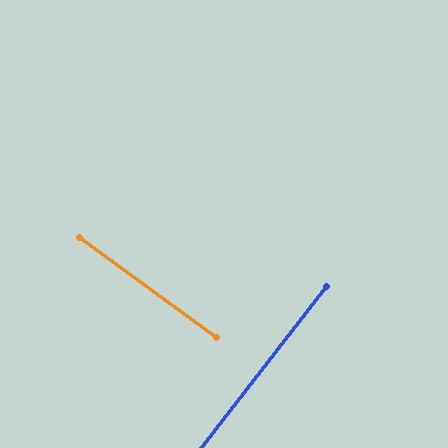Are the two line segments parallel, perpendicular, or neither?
Perpendicular — they meet at approximately 88°.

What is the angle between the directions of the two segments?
Approximately 88 degrees.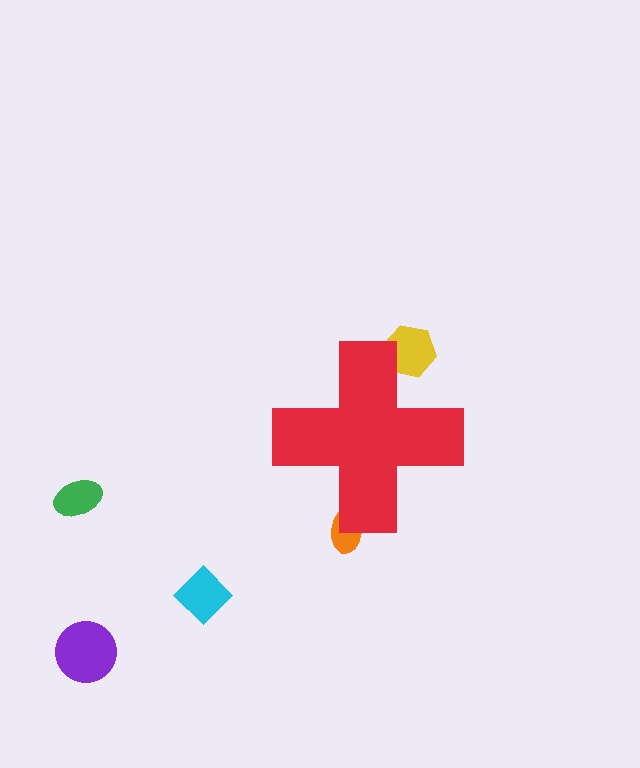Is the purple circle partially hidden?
No, the purple circle is fully visible.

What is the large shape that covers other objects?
A red cross.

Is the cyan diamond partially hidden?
No, the cyan diamond is fully visible.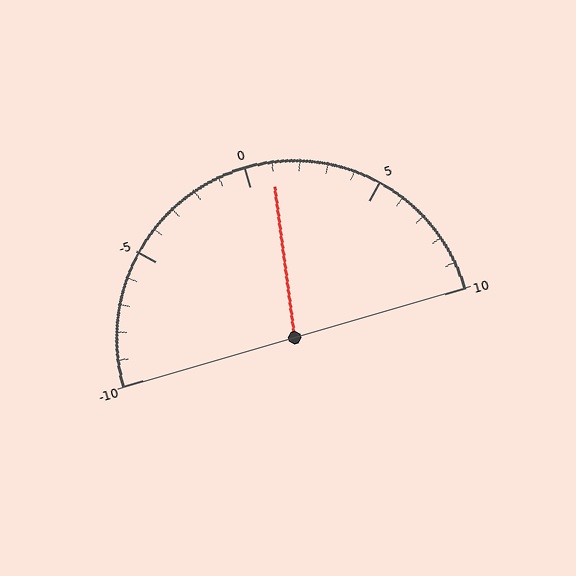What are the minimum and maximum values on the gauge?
The gauge ranges from -10 to 10.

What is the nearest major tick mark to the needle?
The nearest major tick mark is 0.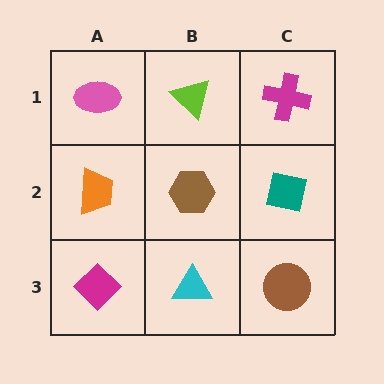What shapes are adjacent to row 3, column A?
An orange trapezoid (row 2, column A), a cyan triangle (row 3, column B).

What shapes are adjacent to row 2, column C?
A magenta cross (row 1, column C), a brown circle (row 3, column C), a brown hexagon (row 2, column B).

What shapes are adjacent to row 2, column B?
A lime triangle (row 1, column B), a cyan triangle (row 3, column B), an orange trapezoid (row 2, column A), a teal square (row 2, column C).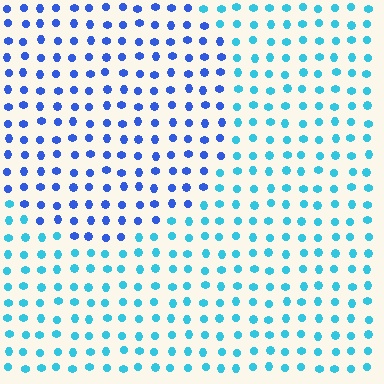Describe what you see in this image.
The image is filled with small cyan elements in a uniform arrangement. A circle-shaped region is visible where the elements are tinted to a slightly different hue, forming a subtle color boundary.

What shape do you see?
I see a circle.